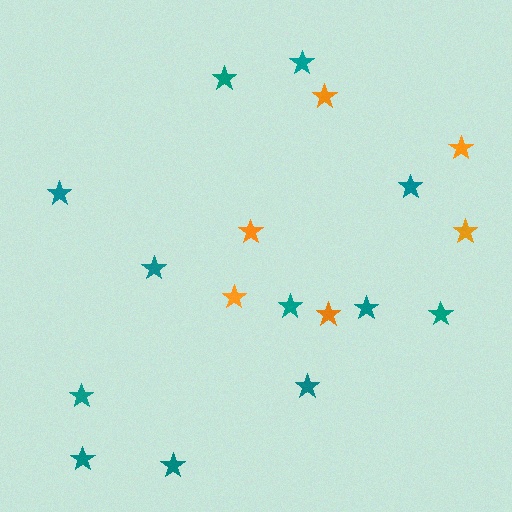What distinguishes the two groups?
There are 2 groups: one group of teal stars (12) and one group of orange stars (6).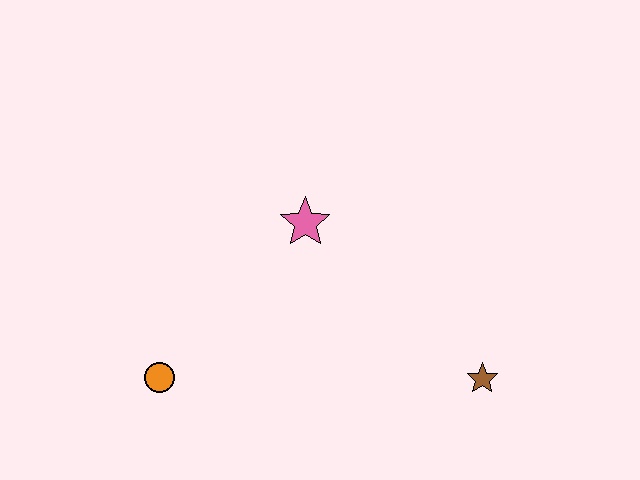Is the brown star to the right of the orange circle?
Yes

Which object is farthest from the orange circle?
The brown star is farthest from the orange circle.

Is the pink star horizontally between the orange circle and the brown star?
Yes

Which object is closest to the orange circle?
The pink star is closest to the orange circle.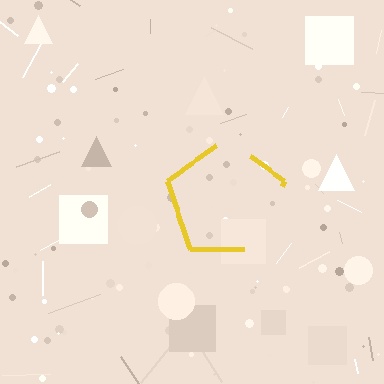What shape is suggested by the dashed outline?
The dashed outline suggests a pentagon.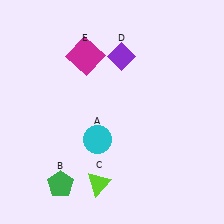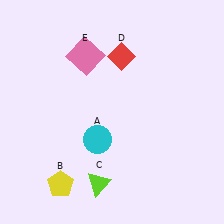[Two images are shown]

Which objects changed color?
B changed from green to yellow. D changed from purple to red. E changed from magenta to pink.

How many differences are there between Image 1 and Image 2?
There are 3 differences between the two images.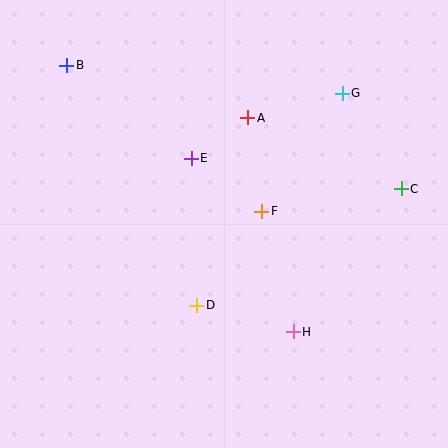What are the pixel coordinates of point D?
Point D is at (197, 305).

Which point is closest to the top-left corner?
Point B is closest to the top-left corner.